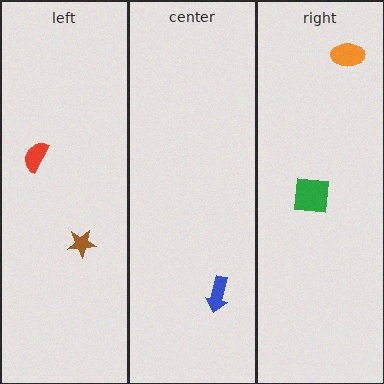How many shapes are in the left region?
2.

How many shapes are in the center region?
1.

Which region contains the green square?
The right region.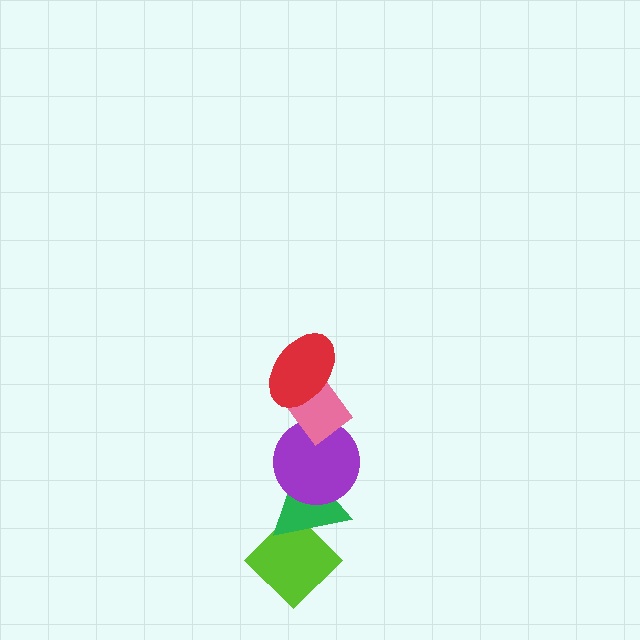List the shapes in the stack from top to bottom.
From top to bottom: the red ellipse, the pink rectangle, the purple circle, the green triangle, the lime diamond.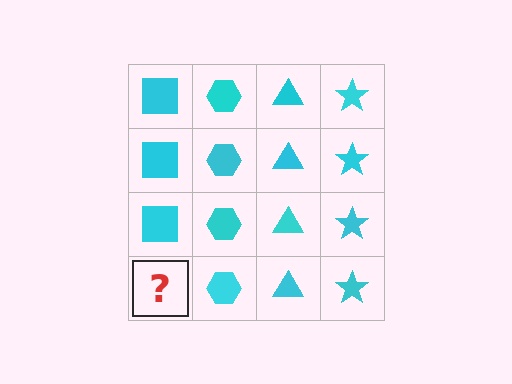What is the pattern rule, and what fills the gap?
The rule is that each column has a consistent shape. The gap should be filled with a cyan square.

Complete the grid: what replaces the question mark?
The question mark should be replaced with a cyan square.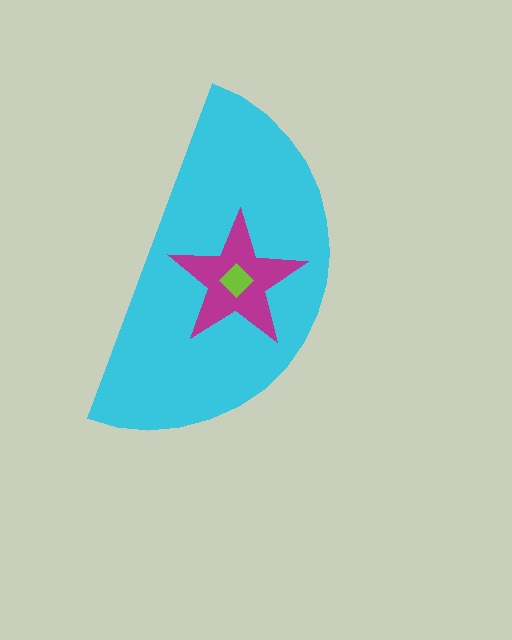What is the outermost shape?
The cyan semicircle.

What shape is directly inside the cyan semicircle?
The magenta star.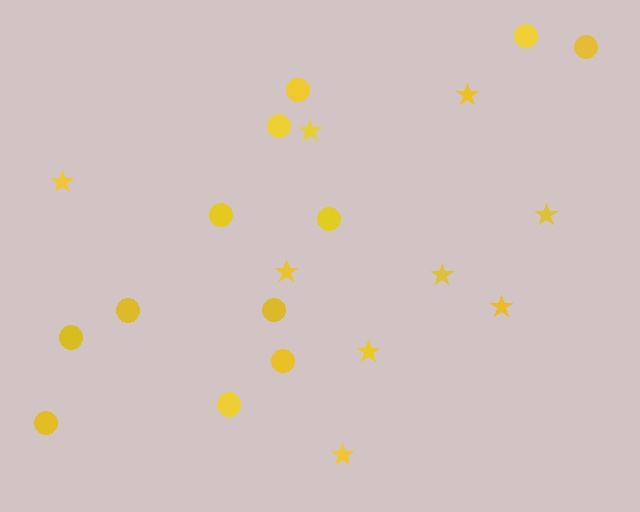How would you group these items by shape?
There are 2 groups: one group of stars (9) and one group of circles (12).